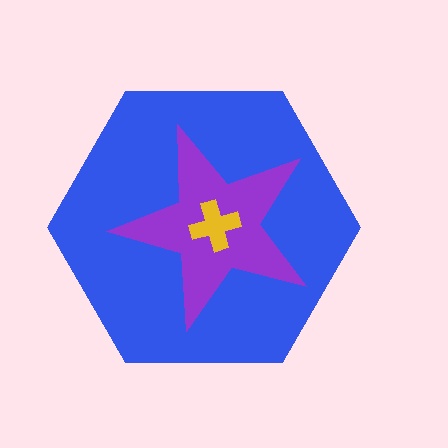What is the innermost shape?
The yellow cross.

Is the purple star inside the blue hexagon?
Yes.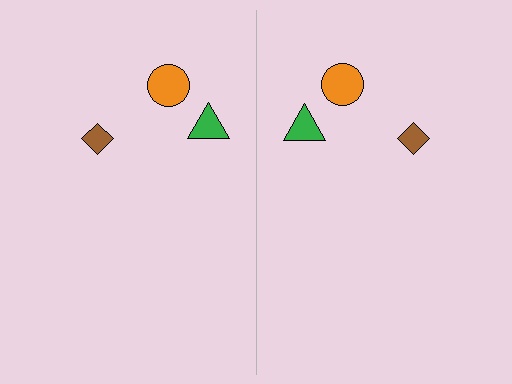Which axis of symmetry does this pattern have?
The pattern has a vertical axis of symmetry running through the center of the image.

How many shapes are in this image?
There are 6 shapes in this image.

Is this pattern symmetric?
Yes, this pattern has bilateral (reflection) symmetry.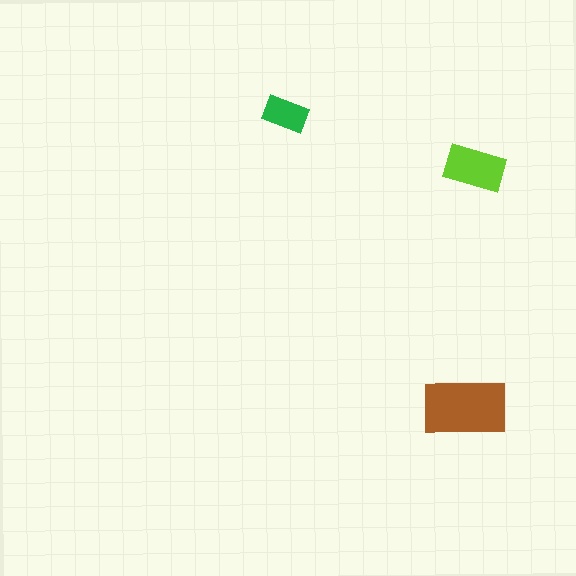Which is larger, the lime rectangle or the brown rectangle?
The brown one.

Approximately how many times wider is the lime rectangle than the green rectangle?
About 1.5 times wider.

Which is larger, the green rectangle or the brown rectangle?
The brown one.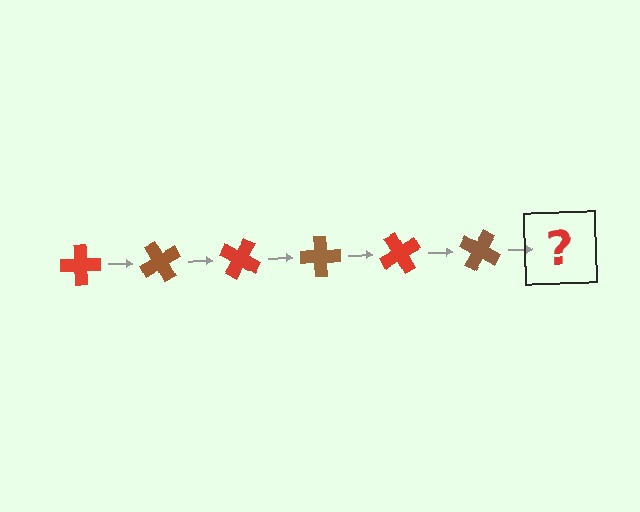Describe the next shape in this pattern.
It should be a red cross, rotated 360 degrees from the start.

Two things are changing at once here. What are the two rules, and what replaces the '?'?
The two rules are that it rotates 60 degrees each step and the color cycles through red and brown. The '?' should be a red cross, rotated 360 degrees from the start.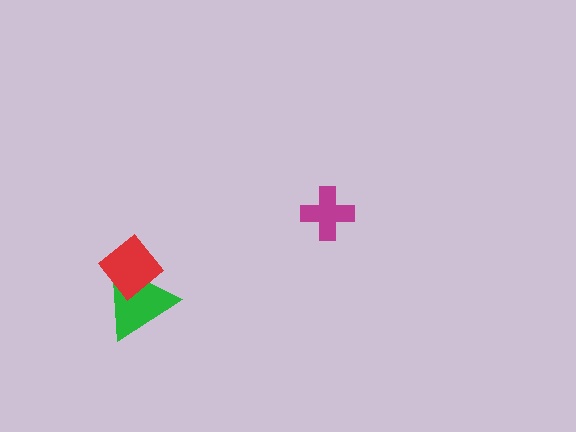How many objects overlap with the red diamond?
1 object overlaps with the red diamond.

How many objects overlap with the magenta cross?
0 objects overlap with the magenta cross.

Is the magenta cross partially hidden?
No, no other shape covers it.